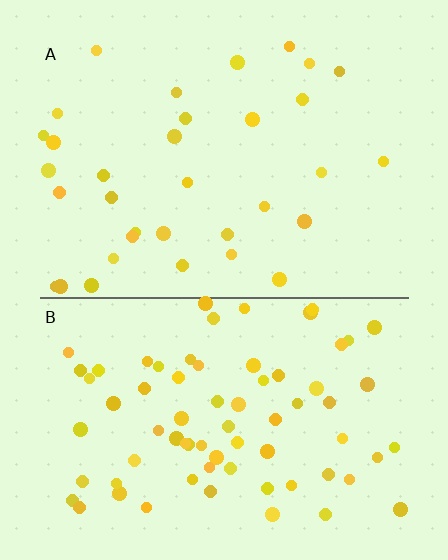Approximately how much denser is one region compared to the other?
Approximately 2.2× — region B over region A.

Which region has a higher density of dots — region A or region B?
B (the bottom).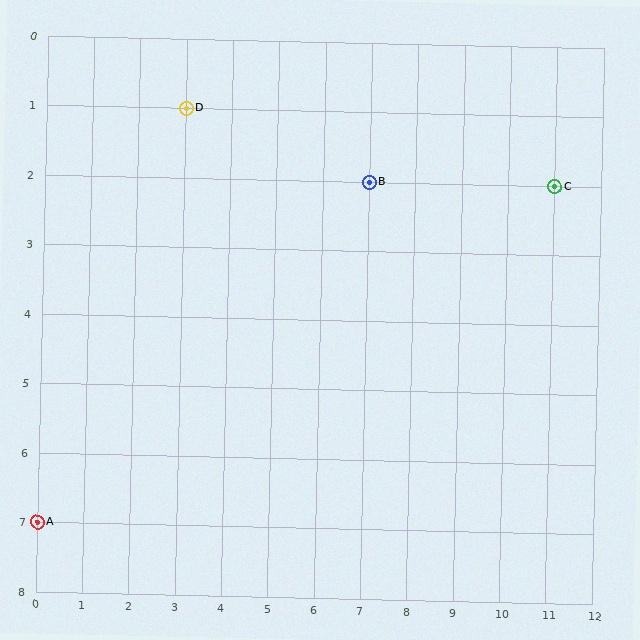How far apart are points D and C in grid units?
Points D and C are 8 columns and 1 row apart (about 8.1 grid units diagonally).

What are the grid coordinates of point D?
Point D is at grid coordinates (3, 1).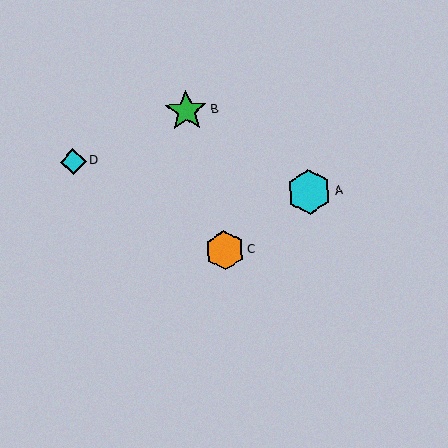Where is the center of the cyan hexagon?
The center of the cyan hexagon is at (309, 192).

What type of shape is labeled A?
Shape A is a cyan hexagon.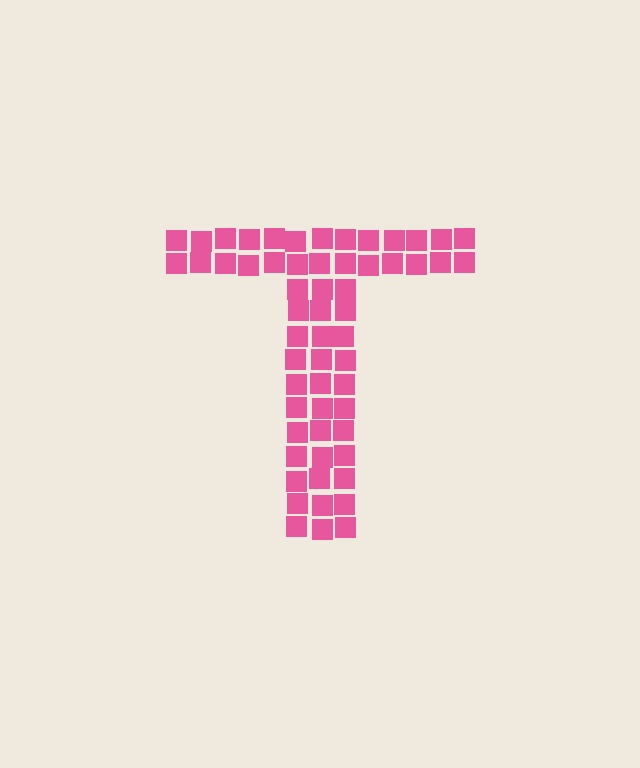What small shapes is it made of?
It is made of small squares.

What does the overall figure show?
The overall figure shows the letter T.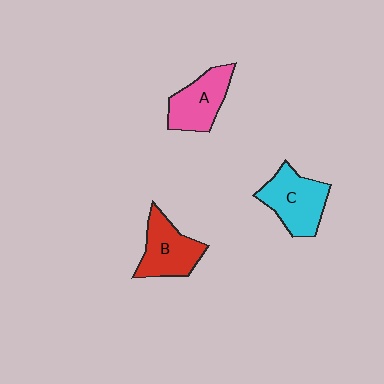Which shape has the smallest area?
Shape A (pink).